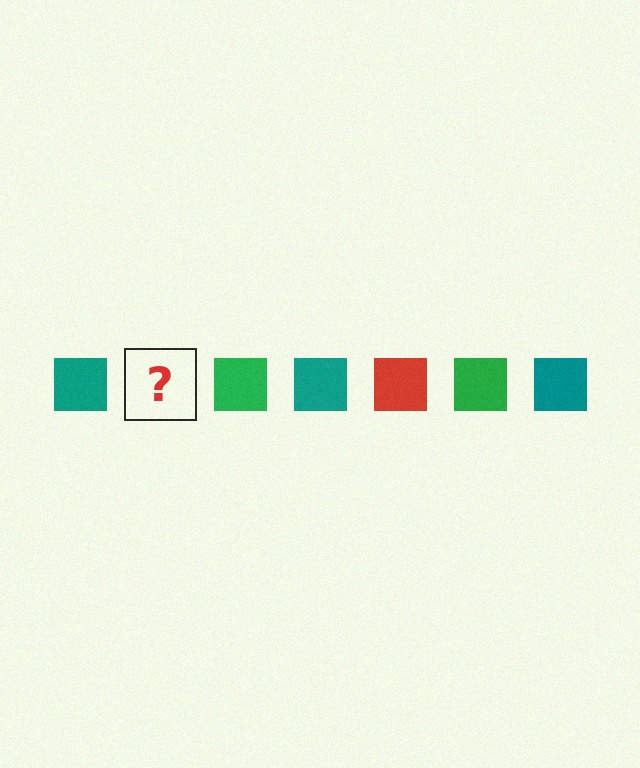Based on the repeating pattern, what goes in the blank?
The blank should be a red square.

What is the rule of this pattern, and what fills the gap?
The rule is that the pattern cycles through teal, red, green squares. The gap should be filled with a red square.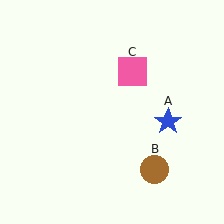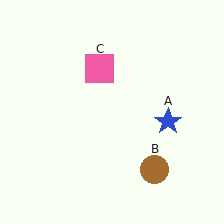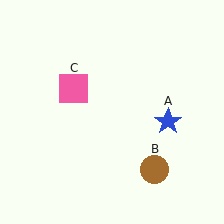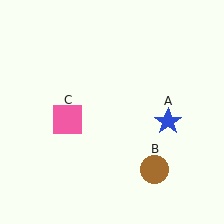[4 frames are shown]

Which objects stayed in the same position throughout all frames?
Blue star (object A) and brown circle (object B) remained stationary.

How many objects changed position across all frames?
1 object changed position: pink square (object C).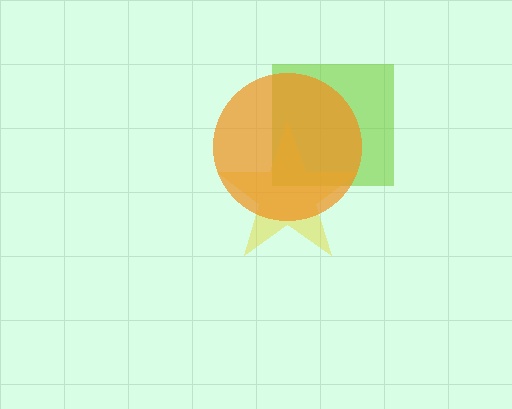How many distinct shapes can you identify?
There are 3 distinct shapes: a lime square, a yellow star, an orange circle.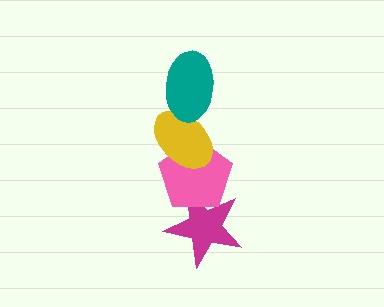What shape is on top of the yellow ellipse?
The teal ellipse is on top of the yellow ellipse.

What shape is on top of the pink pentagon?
The yellow ellipse is on top of the pink pentagon.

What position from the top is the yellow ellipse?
The yellow ellipse is 2nd from the top.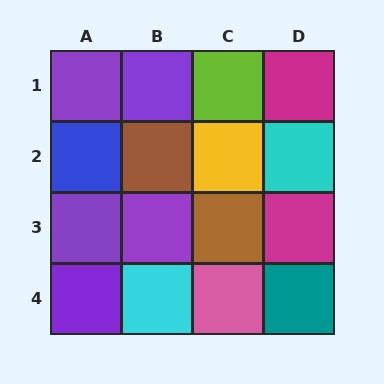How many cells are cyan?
2 cells are cyan.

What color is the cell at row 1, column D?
Magenta.